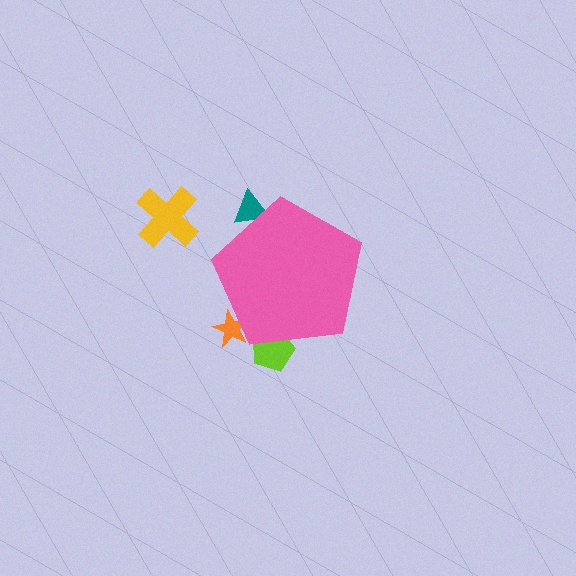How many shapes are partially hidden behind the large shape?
3 shapes are partially hidden.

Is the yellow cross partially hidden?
No, the yellow cross is fully visible.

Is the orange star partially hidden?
Yes, the orange star is partially hidden behind the pink pentagon.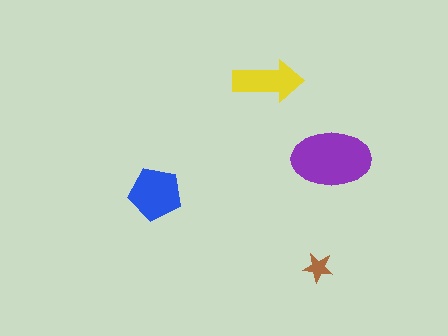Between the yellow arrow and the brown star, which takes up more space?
The yellow arrow.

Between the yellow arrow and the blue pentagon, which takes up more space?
The blue pentagon.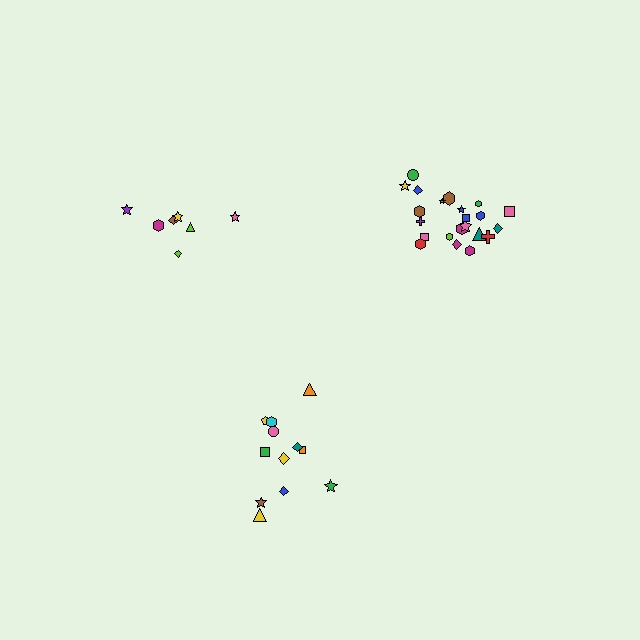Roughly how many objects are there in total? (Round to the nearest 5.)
Roughly 40 objects in total.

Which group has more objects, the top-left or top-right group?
The top-right group.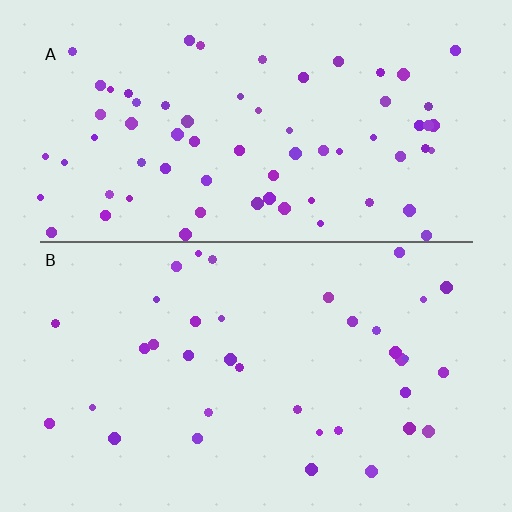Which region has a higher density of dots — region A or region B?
A (the top).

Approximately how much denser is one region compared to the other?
Approximately 1.9× — region A over region B.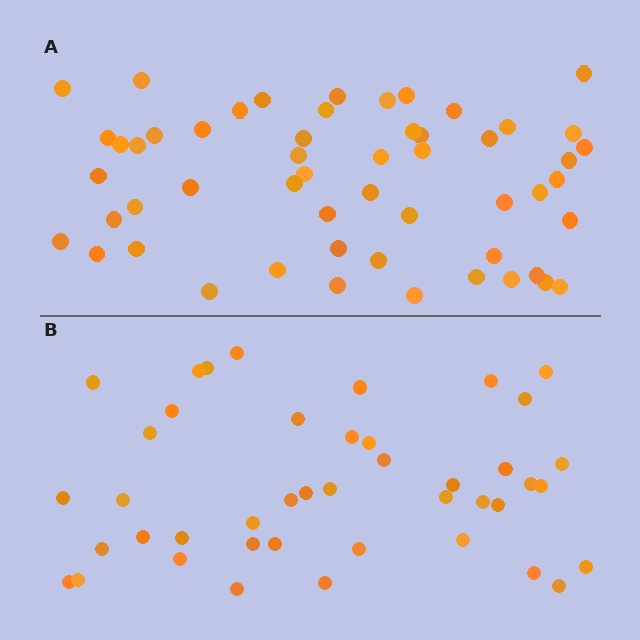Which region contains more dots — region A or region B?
Region A (the top region) has more dots.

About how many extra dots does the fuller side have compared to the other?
Region A has roughly 12 or so more dots than region B.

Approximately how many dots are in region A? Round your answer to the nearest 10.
About 50 dots. (The exact count is 54, which rounds to 50.)